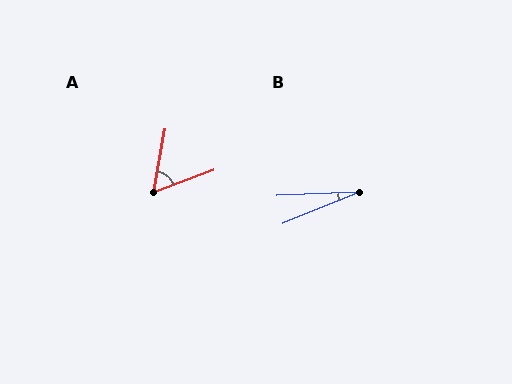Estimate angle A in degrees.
Approximately 59 degrees.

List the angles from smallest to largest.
B (20°), A (59°).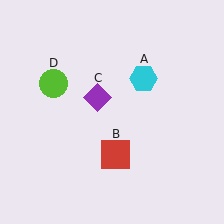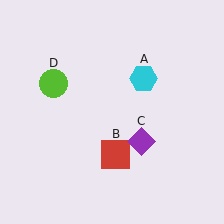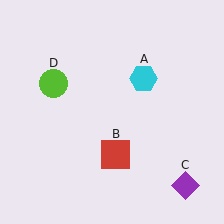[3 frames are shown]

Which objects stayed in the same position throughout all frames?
Cyan hexagon (object A) and red square (object B) and lime circle (object D) remained stationary.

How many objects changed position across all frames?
1 object changed position: purple diamond (object C).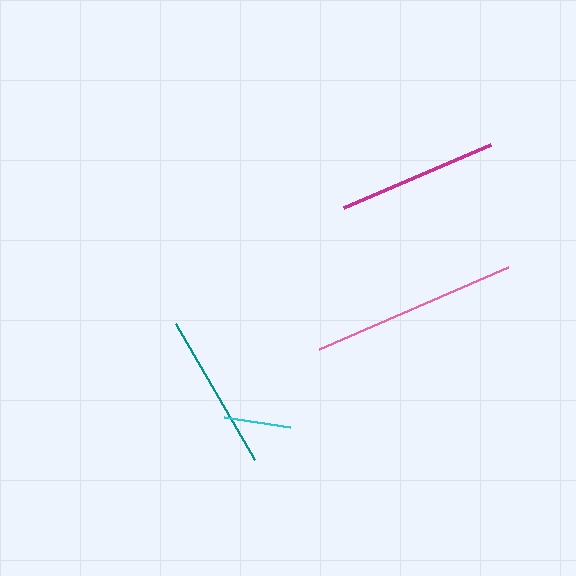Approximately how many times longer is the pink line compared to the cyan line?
The pink line is approximately 3.1 times the length of the cyan line.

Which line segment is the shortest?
The cyan line is the shortest at approximately 67 pixels.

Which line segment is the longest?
The pink line is the longest at approximately 206 pixels.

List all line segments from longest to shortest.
From longest to shortest: pink, magenta, teal, cyan.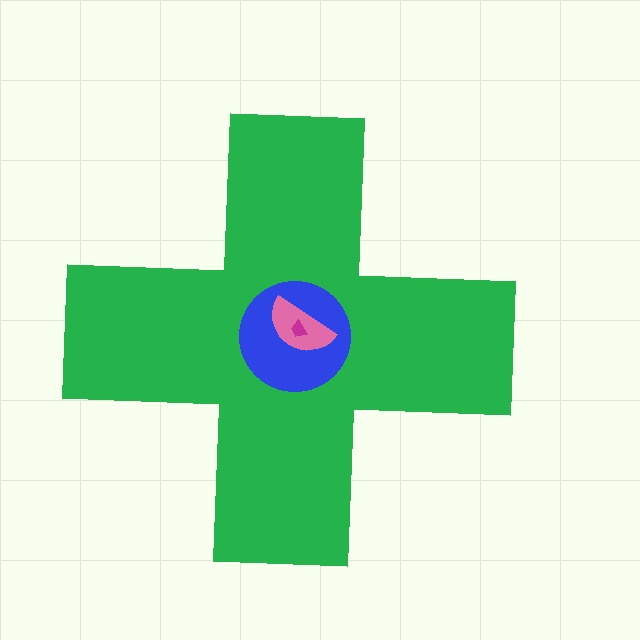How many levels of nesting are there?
4.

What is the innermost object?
The magenta trapezoid.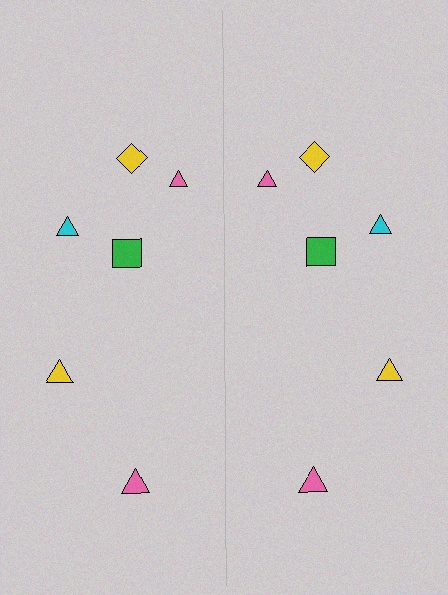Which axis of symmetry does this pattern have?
The pattern has a vertical axis of symmetry running through the center of the image.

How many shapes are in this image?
There are 12 shapes in this image.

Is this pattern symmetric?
Yes, this pattern has bilateral (reflection) symmetry.